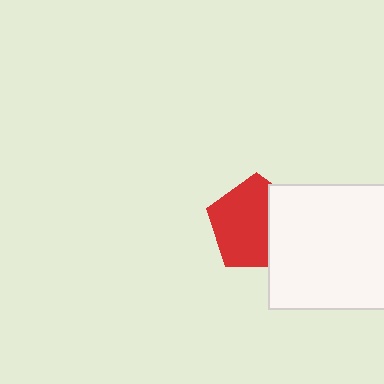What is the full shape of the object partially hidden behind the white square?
The partially hidden object is a red pentagon.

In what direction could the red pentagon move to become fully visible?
The red pentagon could move left. That would shift it out from behind the white square entirely.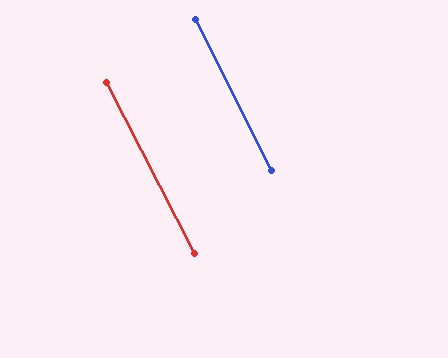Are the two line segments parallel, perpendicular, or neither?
Parallel — their directions differ by only 0.3°.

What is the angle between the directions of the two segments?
Approximately 0 degrees.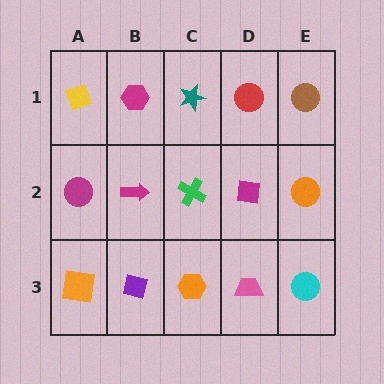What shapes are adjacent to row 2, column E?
A brown circle (row 1, column E), a cyan circle (row 3, column E), a magenta square (row 2, column D).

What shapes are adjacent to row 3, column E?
An orange circle (row 2, column E), a pink trapezoid (row 3, column D).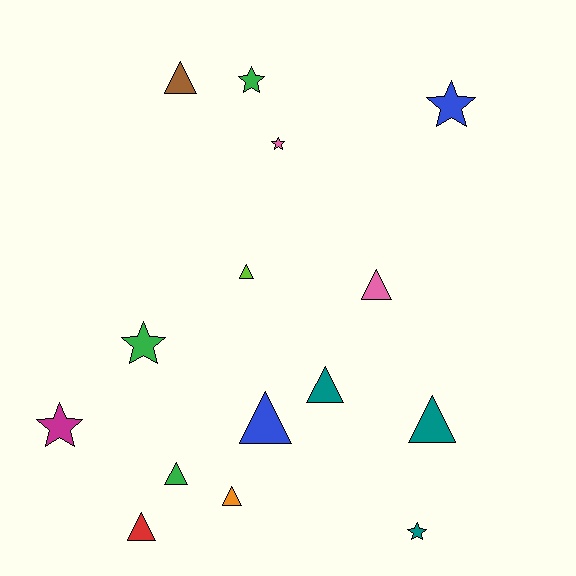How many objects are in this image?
There are 15 objects.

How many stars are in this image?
There are 6 stars.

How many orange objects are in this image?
There is 1 orange object.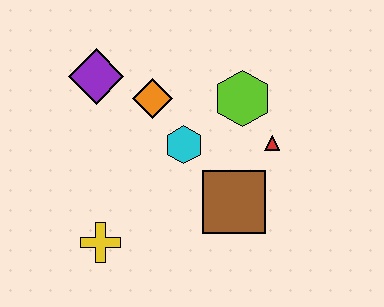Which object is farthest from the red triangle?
The yellow cross is farthest from the red triangle.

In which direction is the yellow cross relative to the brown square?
The yellow cross is to the left of the brown square.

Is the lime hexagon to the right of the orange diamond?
Yes